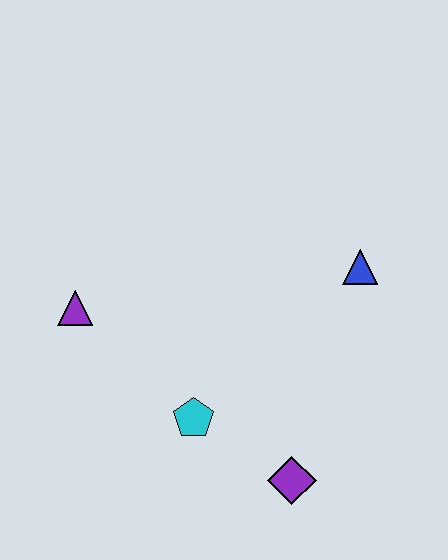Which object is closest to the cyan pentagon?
The purple diamond is closest to the cyan pentagon.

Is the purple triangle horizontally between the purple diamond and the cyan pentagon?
No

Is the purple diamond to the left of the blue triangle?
Yes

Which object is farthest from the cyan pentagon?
The blue triangle is farthest from the cyan pentagon.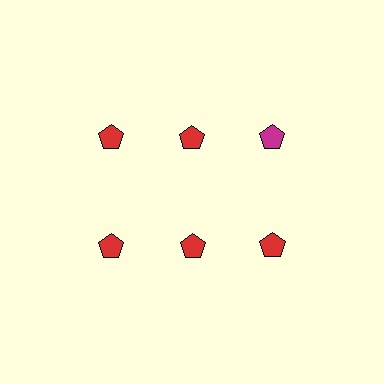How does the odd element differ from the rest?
It has a different color: magenta instead of red.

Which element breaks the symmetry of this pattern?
The magenta pentagon in the top row, center column breaks the symmetry. All other shapes are red pentagons.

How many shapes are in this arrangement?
There are 6 shapes arranged in a grid pattern.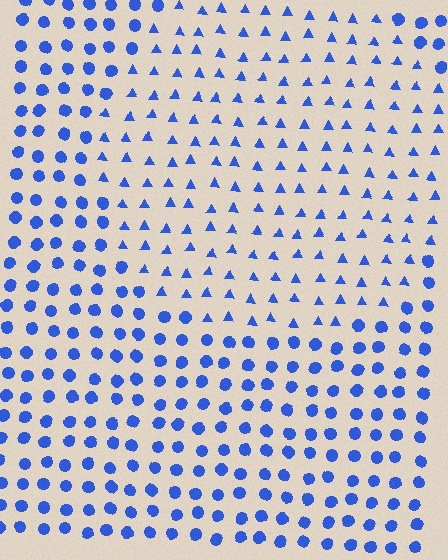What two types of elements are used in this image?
The image uses triangles inside the circle region and circles outside it.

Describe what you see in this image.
The image is filled with small blue elements arranged in a uniform grid. A circle-shaped region contains triangles, while the surrounding area contains circles. The boundary is defined purely by the change in element shape.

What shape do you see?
I see a circle.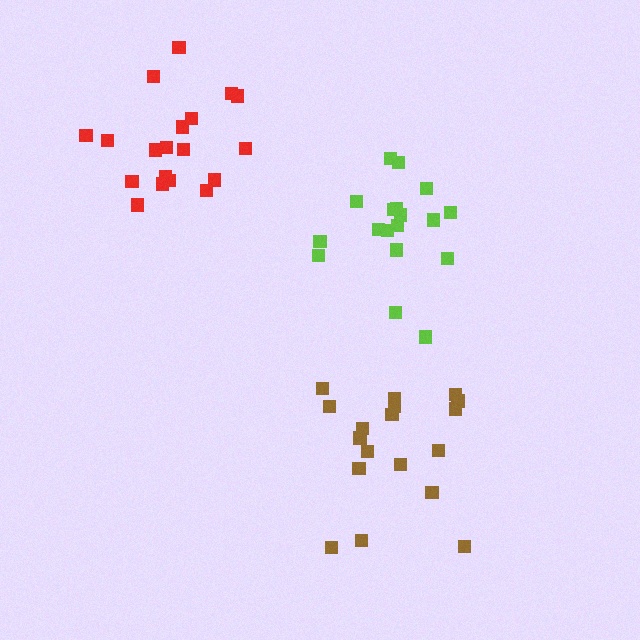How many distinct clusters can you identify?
There are 3 distinct clusters.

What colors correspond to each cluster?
The clusters are colored: red, brown, lime.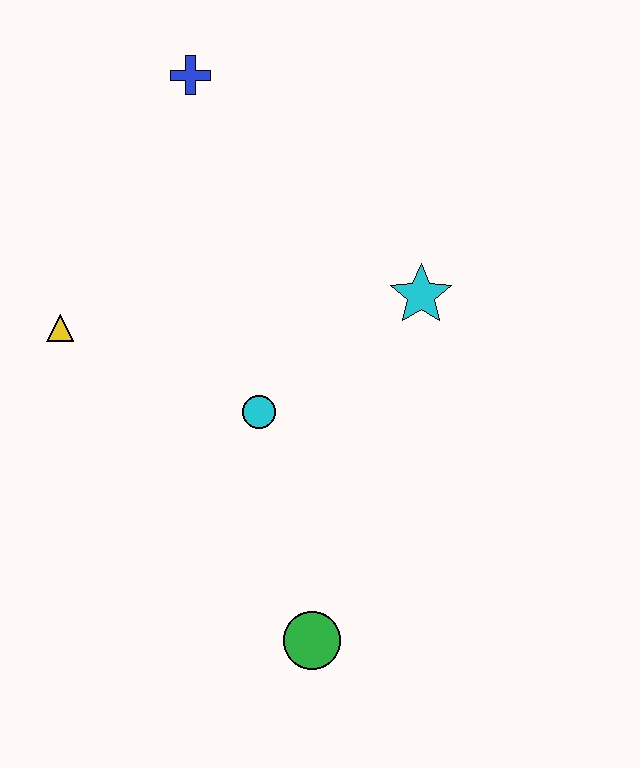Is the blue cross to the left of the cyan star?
Yes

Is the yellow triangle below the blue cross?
Yes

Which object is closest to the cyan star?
The cyan circle is closest to the cyan star.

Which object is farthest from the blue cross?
The green circle is farthest from the blue cross.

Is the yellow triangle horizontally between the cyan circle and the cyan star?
No